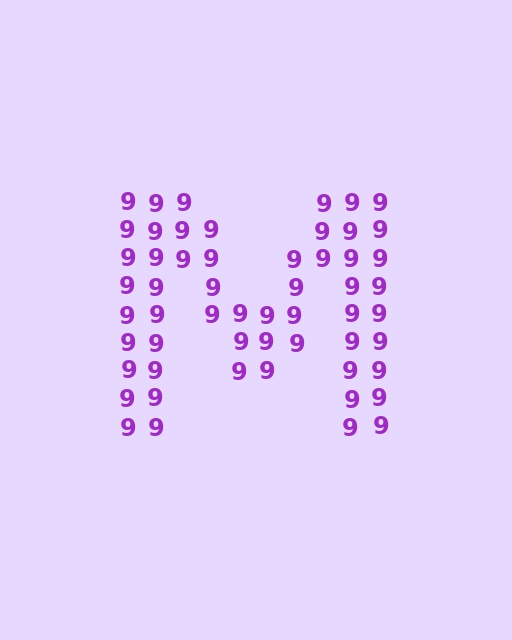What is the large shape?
The large shape is the letter M.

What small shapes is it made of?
It is made of small digit 9's.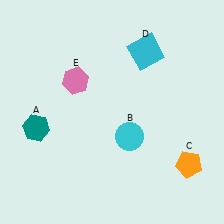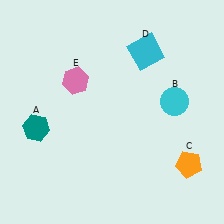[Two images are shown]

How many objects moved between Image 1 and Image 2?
1 object moved between the two images.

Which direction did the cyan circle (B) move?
The cyan circle (B) moved right.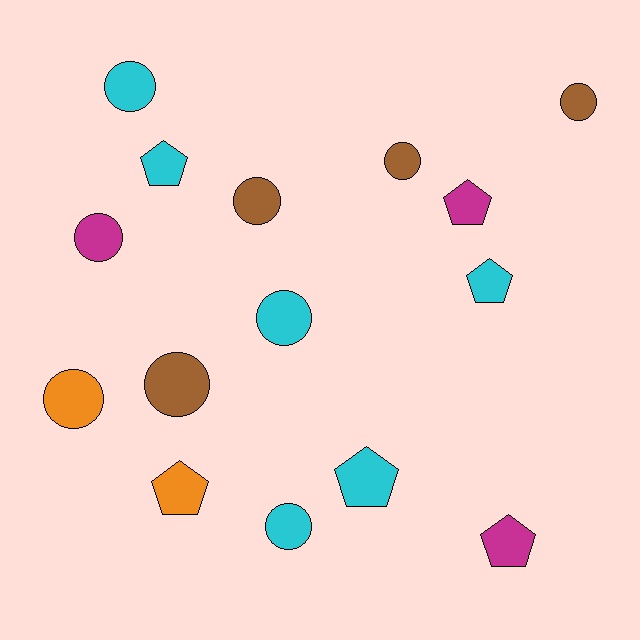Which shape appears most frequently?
Circle, with 9 objects.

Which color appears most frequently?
Cyan, with 6 objects.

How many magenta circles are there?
There is 1 magenta circle.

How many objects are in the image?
There are 15 objects.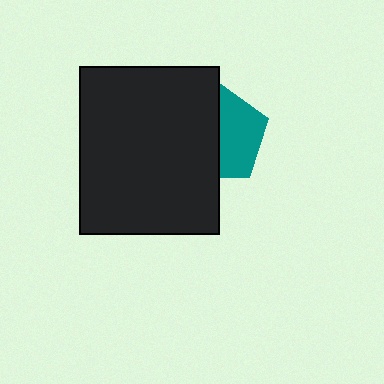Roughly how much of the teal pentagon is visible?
About half of it is visible (roughly 49%).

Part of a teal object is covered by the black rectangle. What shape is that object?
It is a pentagon.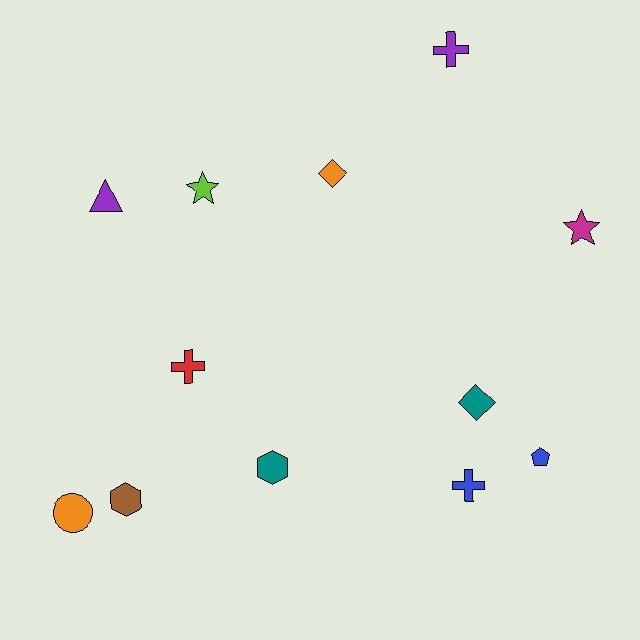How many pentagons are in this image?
There is 1 pentagon.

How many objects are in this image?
There are 12 objects.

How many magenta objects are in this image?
There is 1 magenta object.